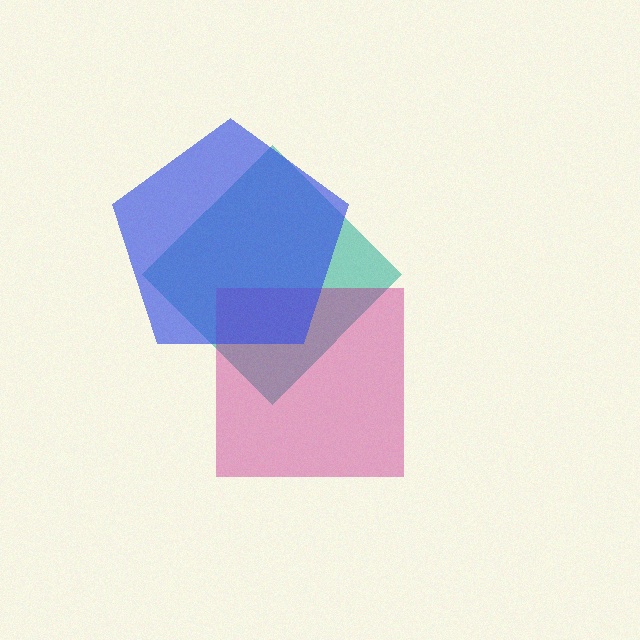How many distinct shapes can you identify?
There are 3 distinct shapes: a teal diamond, a magenta square, a blue pentagon.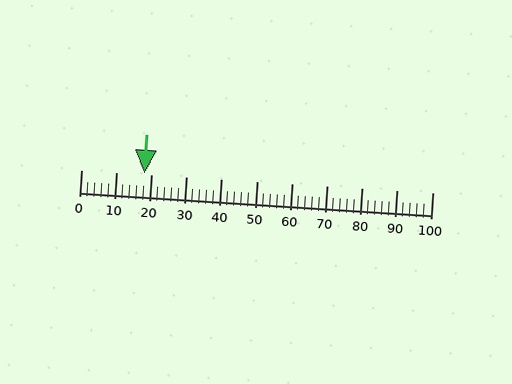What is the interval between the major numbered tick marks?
The major tick marks are spaced 10 units apart.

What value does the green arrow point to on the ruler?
The green arrow points to approximately 18.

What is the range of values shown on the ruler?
The ruler shows values from 0 to 100.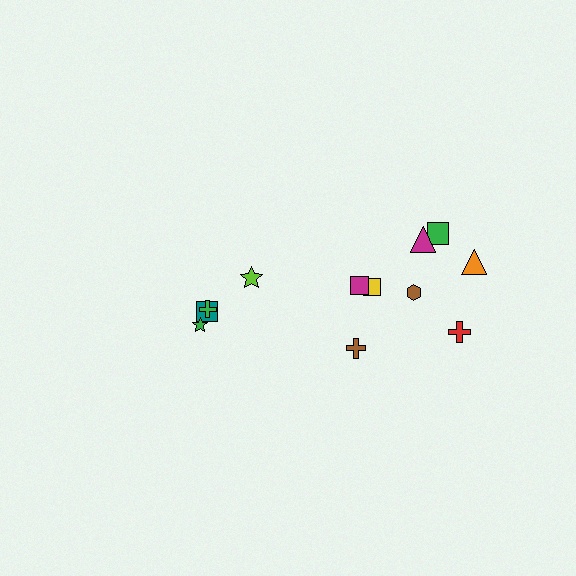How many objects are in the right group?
There are 8 objects.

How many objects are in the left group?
There are 4 objects.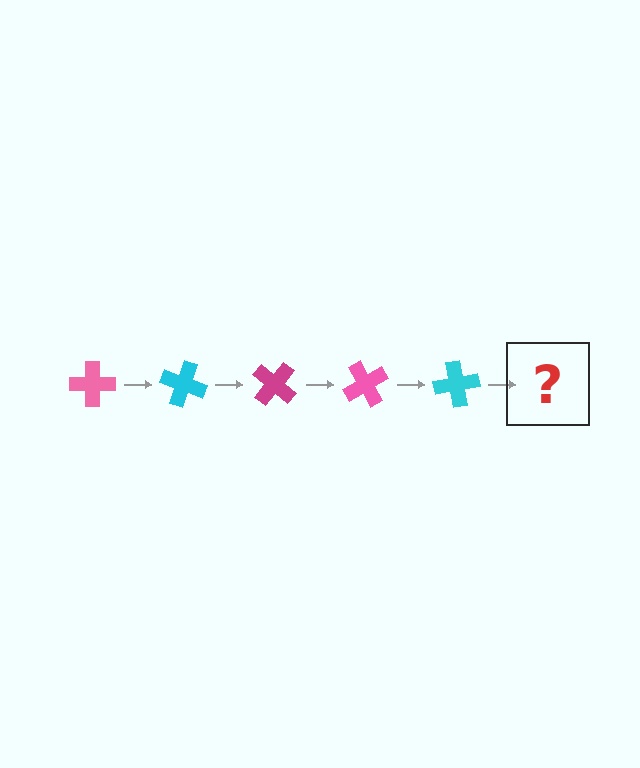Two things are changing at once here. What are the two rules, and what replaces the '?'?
The two rules are that it rotates 20 degrees each step and the color cycles through pink, cyan, and magenta. The '?' should be a magenta cross, rotated 100 degrees from the start.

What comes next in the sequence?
The next element should be a magenta cross, rotated 100 degrees from the start.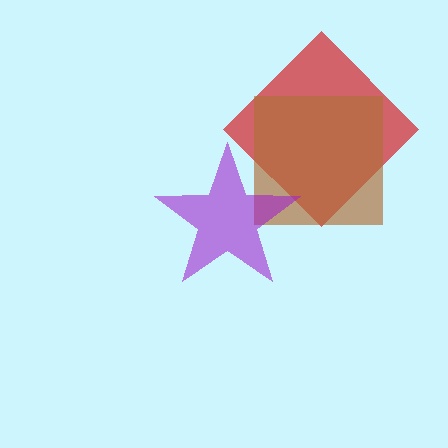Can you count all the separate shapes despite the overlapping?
Yes, there are 3 separate shapes.